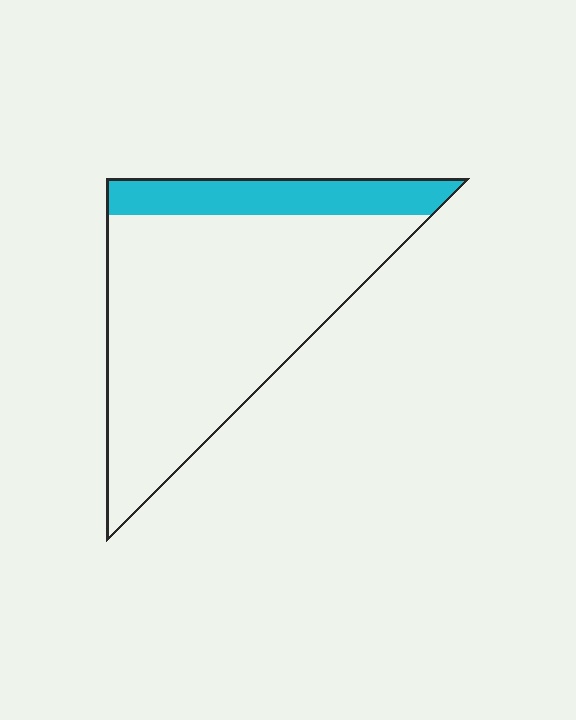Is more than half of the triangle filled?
No.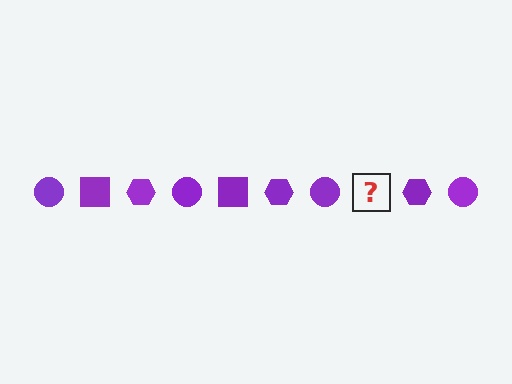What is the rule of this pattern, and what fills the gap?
The rule is that the pattern cycles through circle, square, hexagon shapes in purple. The gap should be filled with a purple square.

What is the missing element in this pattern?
The missing element is a purple square.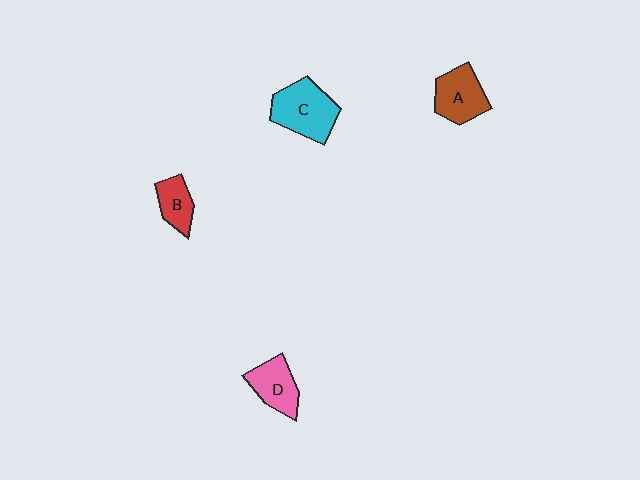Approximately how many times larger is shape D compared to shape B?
Approximately 1.3 times.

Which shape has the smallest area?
Shape B (red).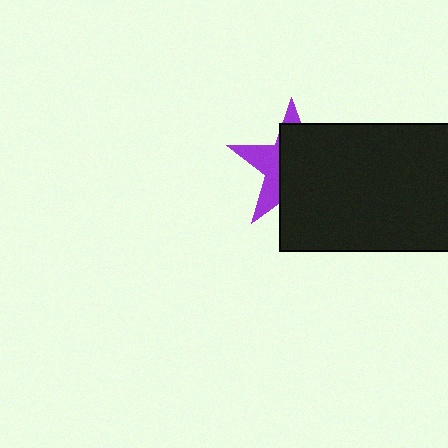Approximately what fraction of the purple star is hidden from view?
Roughly 64% of the purple star is hidden behind the black rectangle.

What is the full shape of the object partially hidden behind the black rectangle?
The partially hidden object is a purple star.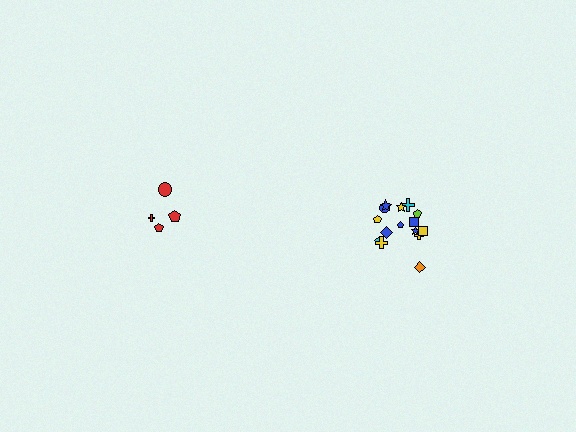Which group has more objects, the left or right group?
The right group.